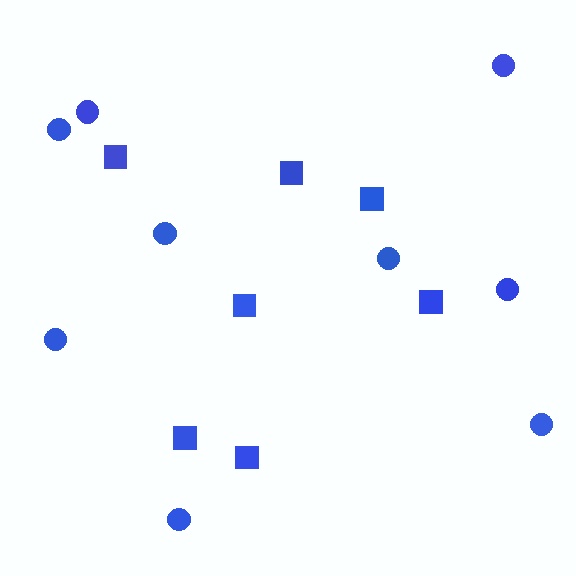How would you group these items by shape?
There are 2 groups: one group of circles (9) and one group of squares (7).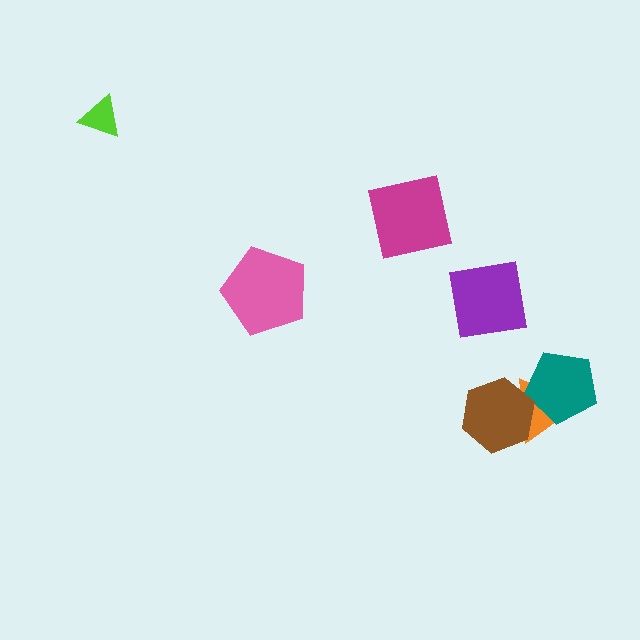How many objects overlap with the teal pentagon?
1 object overlaps with the teal pentagon.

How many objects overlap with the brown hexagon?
1 object overlaps with the brown hexagon.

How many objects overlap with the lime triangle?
0 objects overlap with the lime triangle.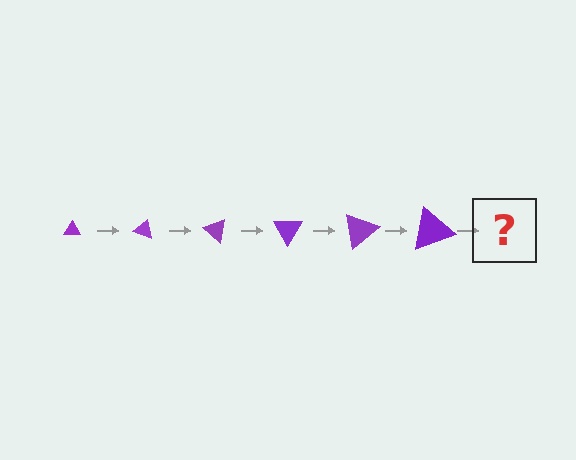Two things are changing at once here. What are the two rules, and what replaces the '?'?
The two rules are that the triangle grows larger each step and it rotates 20 degrees each step. The '?' should be a triangle, larger than the previous one and rotated 120 degrees from the start.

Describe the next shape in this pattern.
It should be a triangle, larger than the previous one and rotated 120 degrees from the start.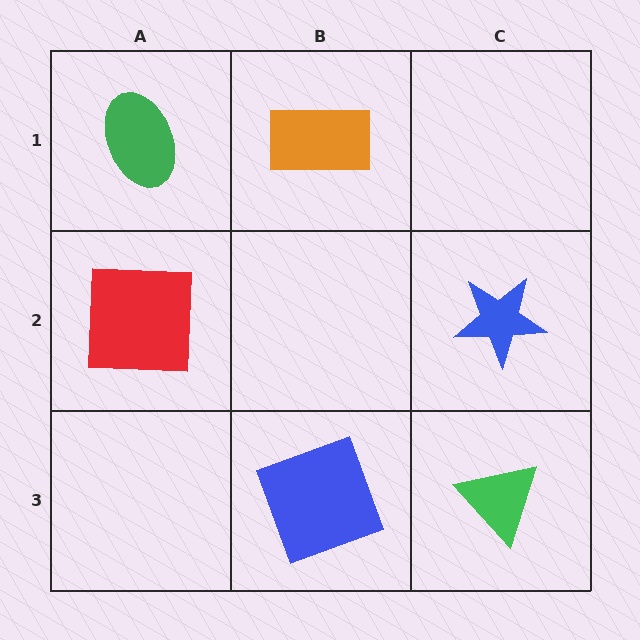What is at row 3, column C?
A green triangle.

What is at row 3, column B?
A blue square.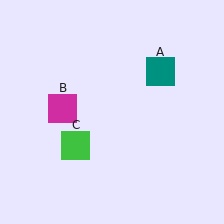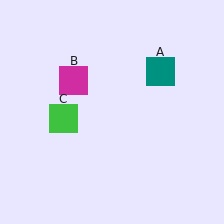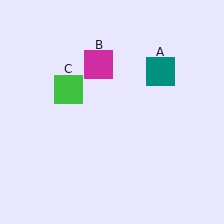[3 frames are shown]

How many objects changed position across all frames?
2 objects changed position: magenta square (object B), green square (object C).